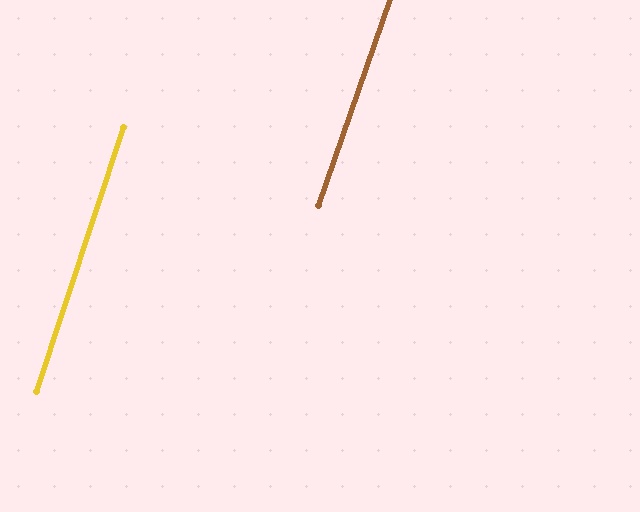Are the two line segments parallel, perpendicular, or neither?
Parallel — their directions differ by only 0.7°.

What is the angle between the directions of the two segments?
Approximately 1 degree.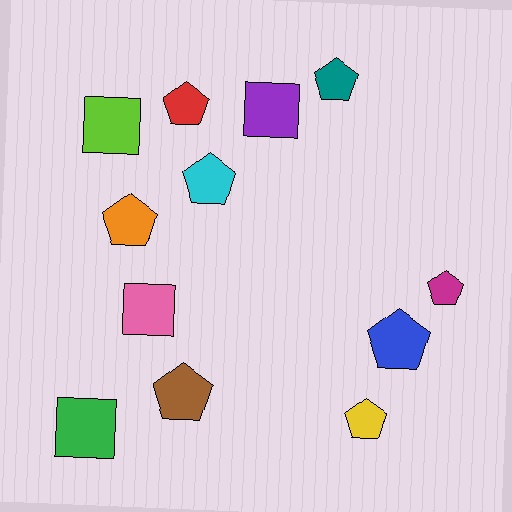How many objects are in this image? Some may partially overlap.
There are 12 objects.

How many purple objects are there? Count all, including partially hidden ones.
There is 1 purple object.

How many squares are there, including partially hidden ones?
There are 4 squares.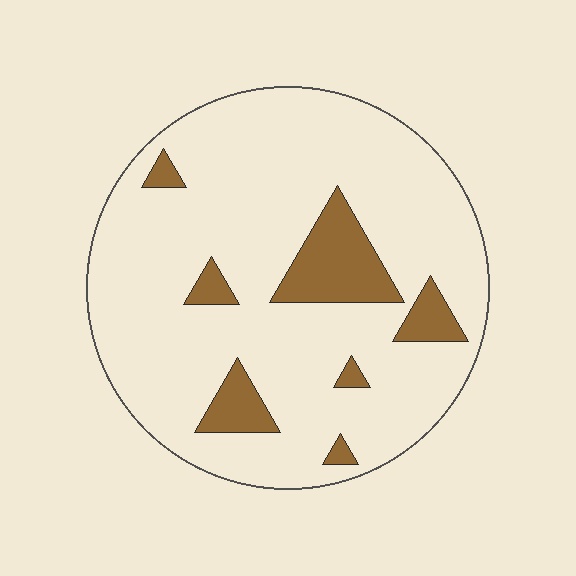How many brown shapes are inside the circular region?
7.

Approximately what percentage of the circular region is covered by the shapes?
Approximately 15%.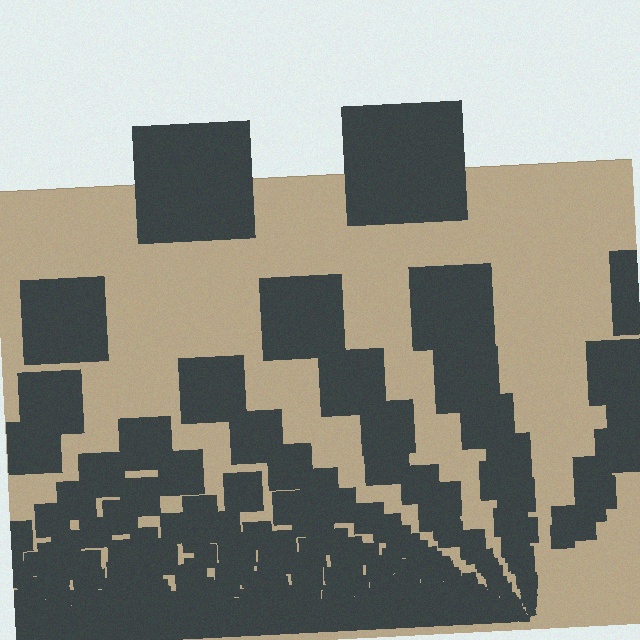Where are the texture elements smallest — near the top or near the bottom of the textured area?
Near the bottom.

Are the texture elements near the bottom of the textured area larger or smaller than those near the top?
Smaller. The gradient is inverted — elements near the bottom are smaller and denser.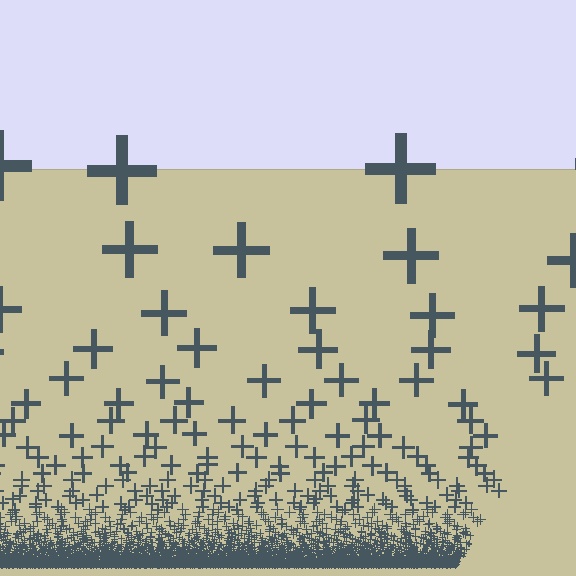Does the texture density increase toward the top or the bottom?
Density increases toward the bottom.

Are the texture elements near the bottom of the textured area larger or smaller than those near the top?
Smaller. The gradient is inverted — elements near the bottom are smaller and denser.